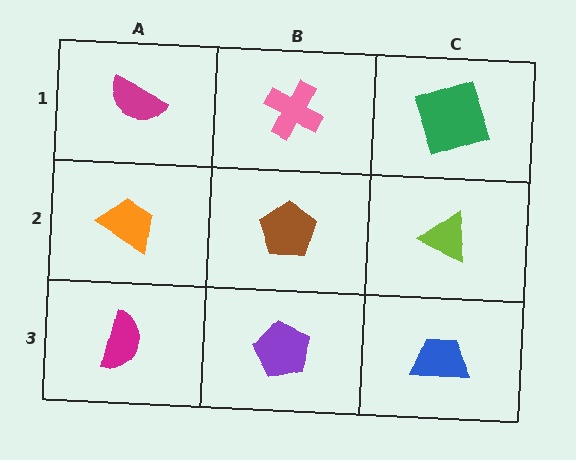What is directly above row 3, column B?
A brown pentagon.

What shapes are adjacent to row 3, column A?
An orange trapezoid (row 2, column A), a purple pentagon (row 3, column B).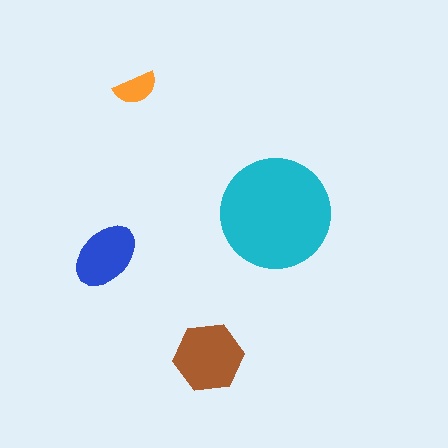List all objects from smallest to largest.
The orange semicircle, the blue ellipse, the brown hexagon, the cyan circle.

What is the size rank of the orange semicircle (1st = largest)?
4th.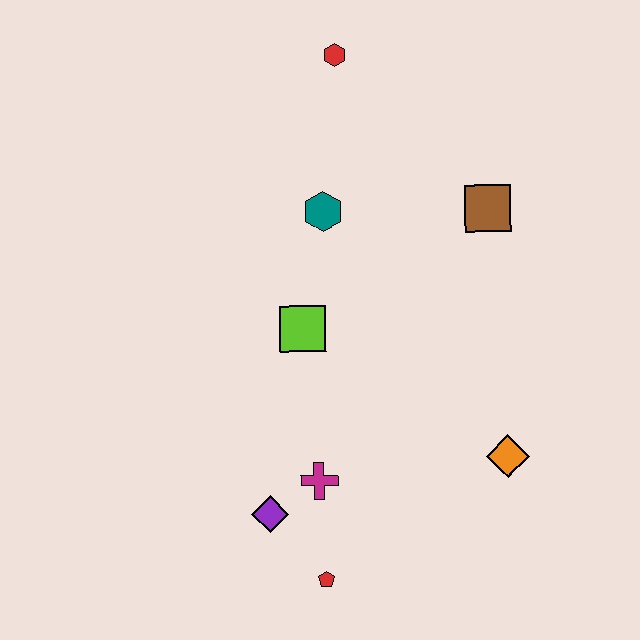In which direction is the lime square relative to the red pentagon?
The lime square is above the red pentagon.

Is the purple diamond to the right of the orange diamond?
No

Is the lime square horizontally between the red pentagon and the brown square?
No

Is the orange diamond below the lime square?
Yes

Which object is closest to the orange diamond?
The magenta cross is closest to the orange diamond.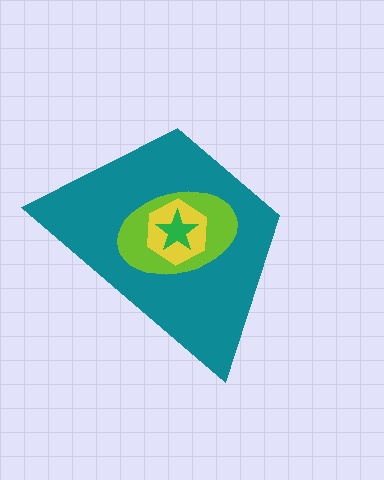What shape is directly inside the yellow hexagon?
The green star.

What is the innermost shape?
The green star.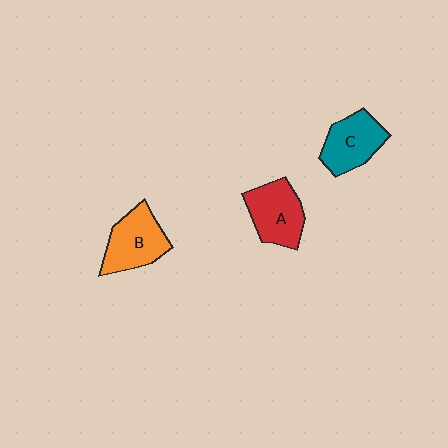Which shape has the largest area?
Shape B (orange).